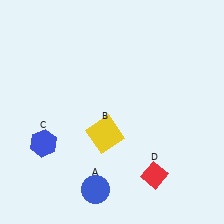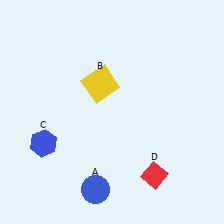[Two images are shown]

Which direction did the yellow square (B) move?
The yellow square (B) moved up.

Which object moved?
The yellow square (B) moved up.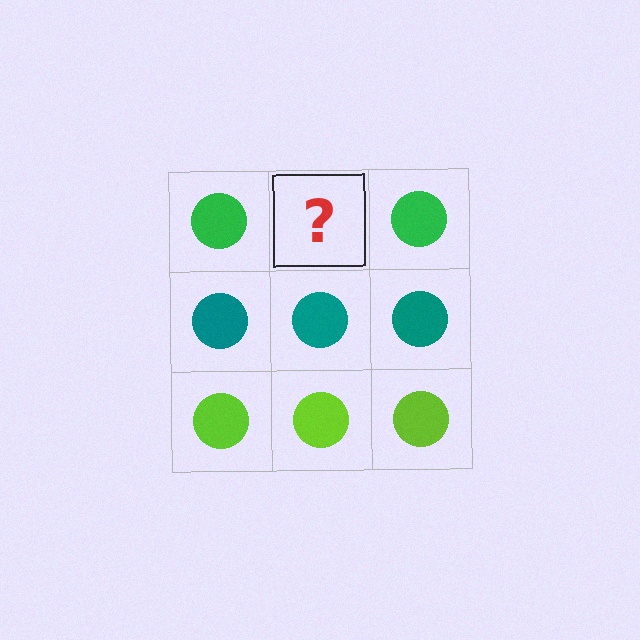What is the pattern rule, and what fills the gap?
The rule is that each row has a consistent color. The gap should be filled with a green circle.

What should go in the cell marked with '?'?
The missing cell should contain a green circle.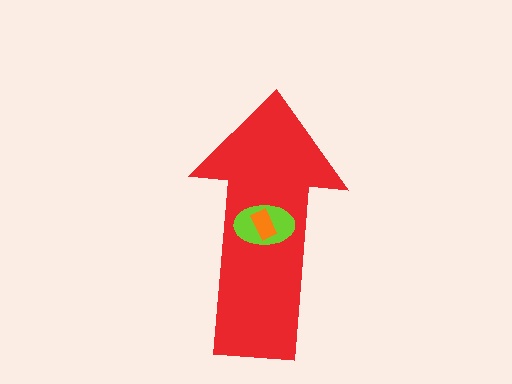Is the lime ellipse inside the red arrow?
Yes.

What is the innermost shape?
The orange rectangle.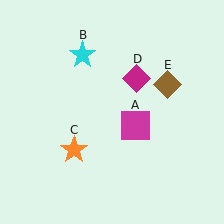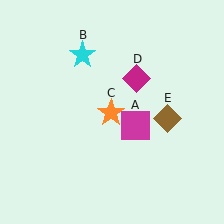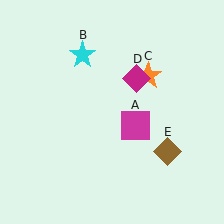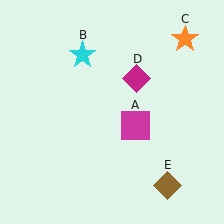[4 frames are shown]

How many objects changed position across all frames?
2 objects changed position: orange star (object C), brown diamond (object E).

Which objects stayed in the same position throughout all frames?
Magenta square (object A) and cyan star (object B) and magenta diamond (object D) remained stationary.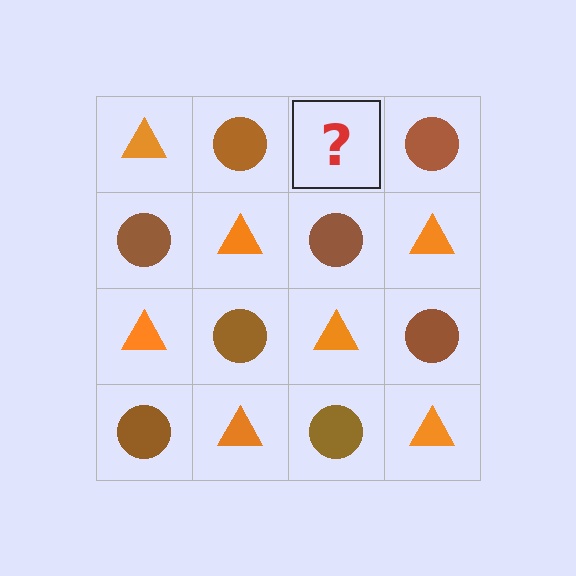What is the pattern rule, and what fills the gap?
The rule is that it alternates orange triangle and brown circle in a checkerboard pattern. The gap should be filled with an orange triangle.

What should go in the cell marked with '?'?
The missing cell should contain an orange triangle.